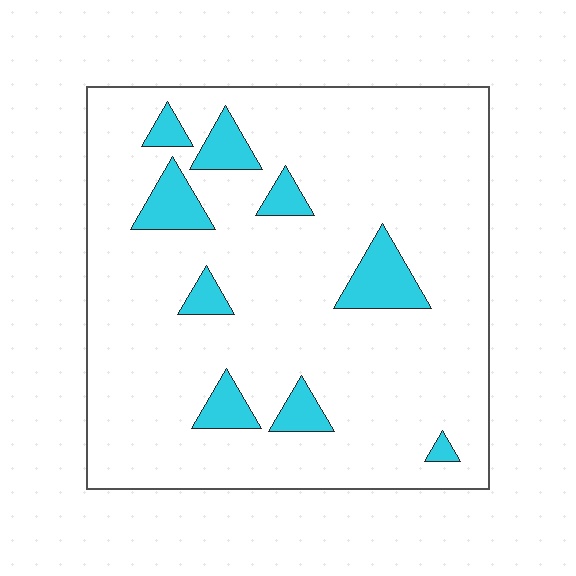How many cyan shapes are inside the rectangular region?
9.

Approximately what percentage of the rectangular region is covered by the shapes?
Approximately 10%.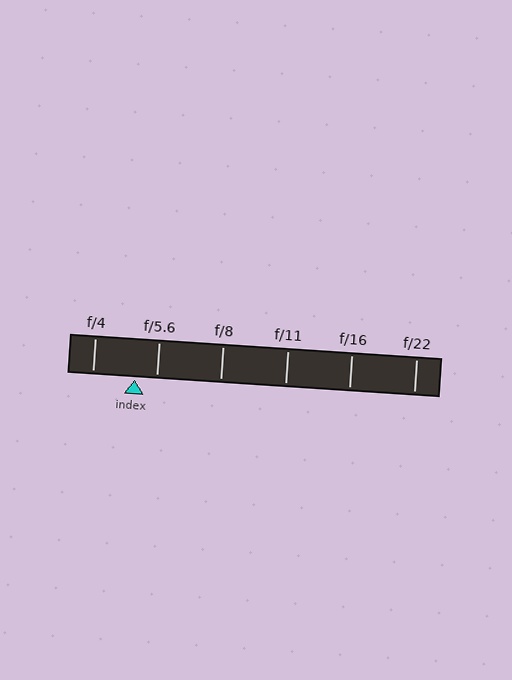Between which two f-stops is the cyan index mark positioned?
The index mark is between f/4 and f/5.6.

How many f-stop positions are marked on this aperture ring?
There are 6 f-stop positions marked.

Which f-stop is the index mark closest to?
The index mark is closest to f/5.6.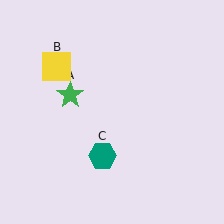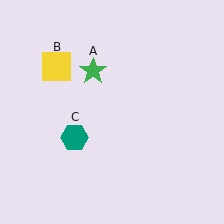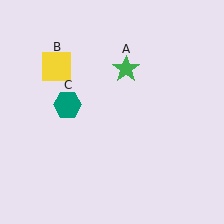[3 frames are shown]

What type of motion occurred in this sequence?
The green star (object A), teal hexagon (object C) rotated clockwise around the center of the scene.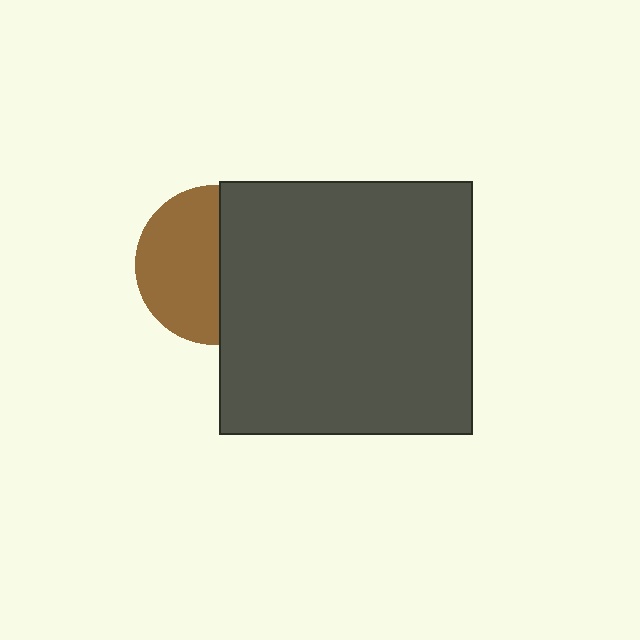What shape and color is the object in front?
The object in front is a dark gray square.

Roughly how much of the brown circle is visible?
About half of it is visible (roughly 54%).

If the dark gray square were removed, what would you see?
You would see the complete brown circle.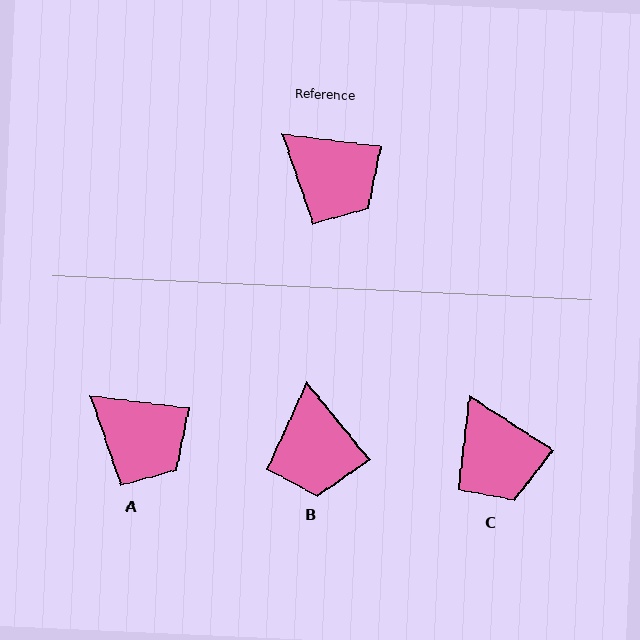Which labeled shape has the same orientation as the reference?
A.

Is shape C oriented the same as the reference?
No, it is off by about 26 degrees.